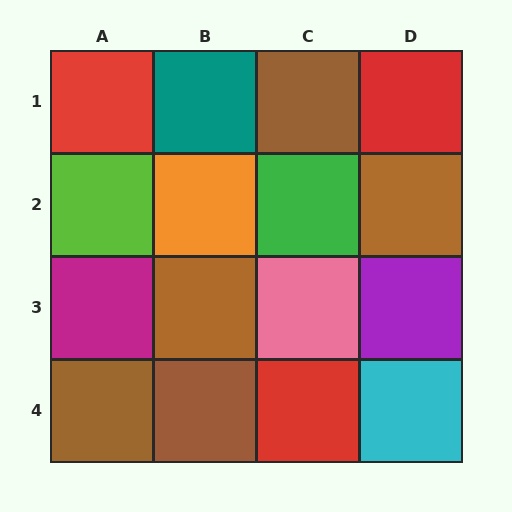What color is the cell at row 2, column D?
Brown.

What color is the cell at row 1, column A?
Red.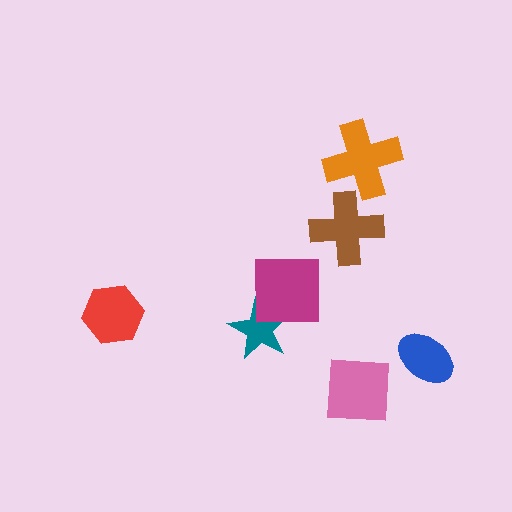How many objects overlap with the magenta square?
1 object overlaps with the magenta square.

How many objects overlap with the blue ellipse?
0 objects overlap with the blue ellipse.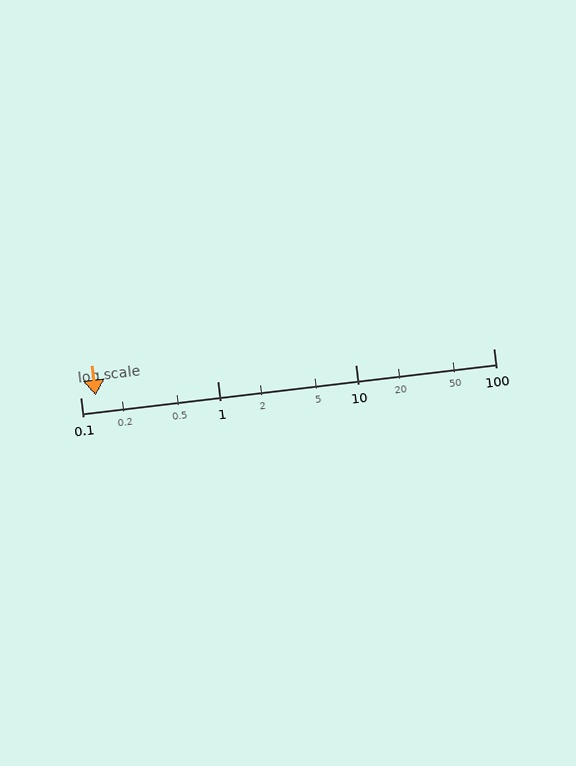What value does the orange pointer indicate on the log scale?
The pointer indicates approximately 0.13.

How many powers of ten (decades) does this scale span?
The scale spans 3 decades, from 0.1 to 100.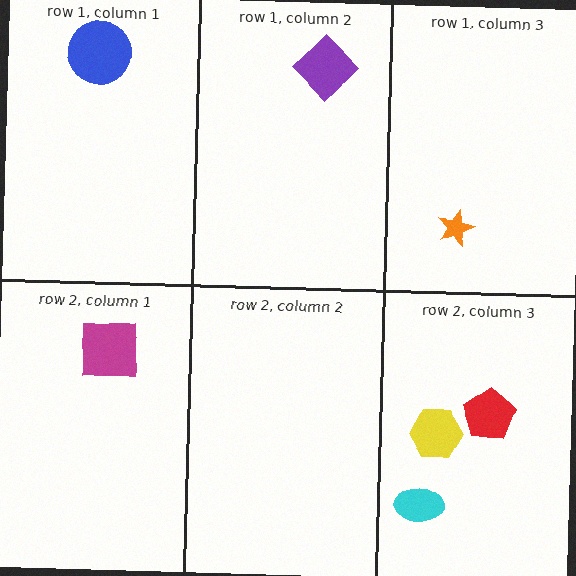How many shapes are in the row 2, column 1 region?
1.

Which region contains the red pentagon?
The row 2, column 3 region.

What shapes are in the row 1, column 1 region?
The blue circle.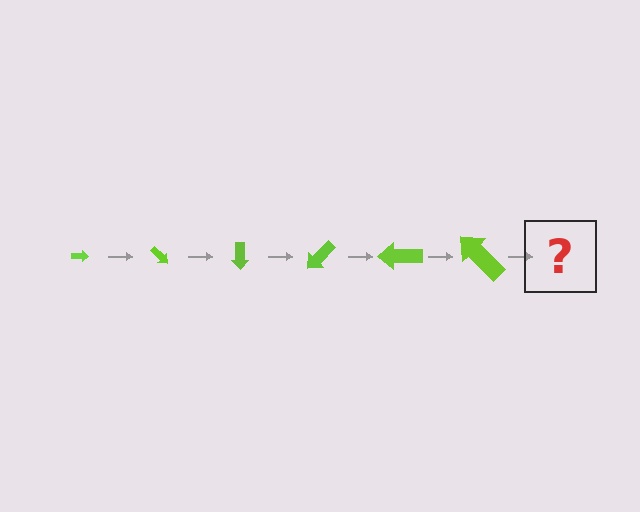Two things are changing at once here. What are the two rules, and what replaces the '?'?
The two rules are that the arrow grows larger each step and it rotates 45 degrees each step. The '?' should be an arrow, larger than the previous one and rotated 270 degrees from the start.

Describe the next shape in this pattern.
It should be an arrow, larger than the previous one and rotated 270 degrees from the start.